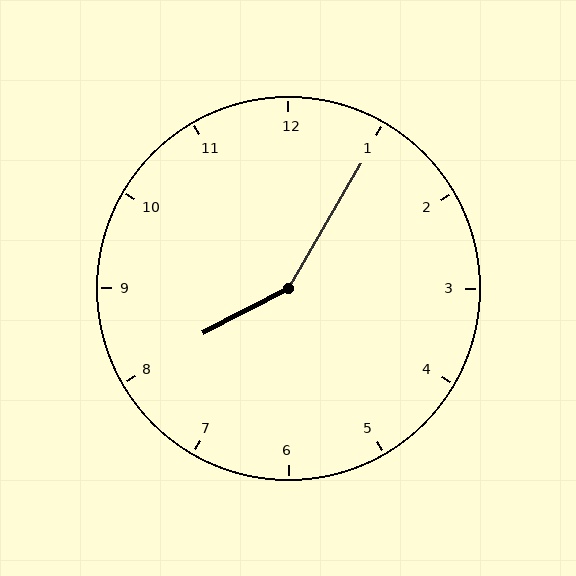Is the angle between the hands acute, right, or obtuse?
It is obtuse.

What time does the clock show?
8:05.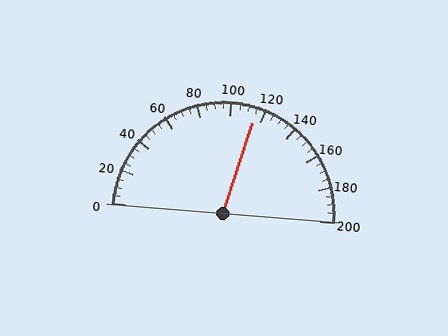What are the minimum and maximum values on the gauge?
The gauge ranges from 0 to 200.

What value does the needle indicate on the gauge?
The needle indicates approximately 115.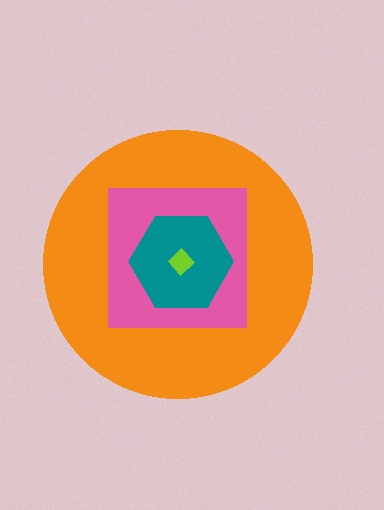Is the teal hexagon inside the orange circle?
Yes.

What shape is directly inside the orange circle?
The pink square.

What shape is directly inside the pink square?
The teal hexagon.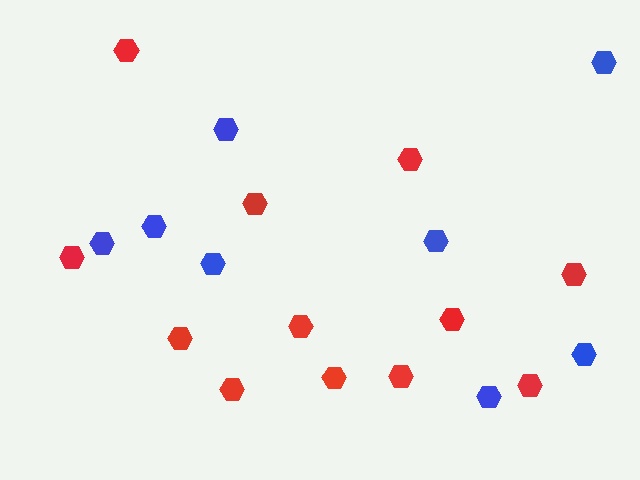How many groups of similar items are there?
There are 2 groups: one group of red hexagons (12) and one group of blue hexagons (8).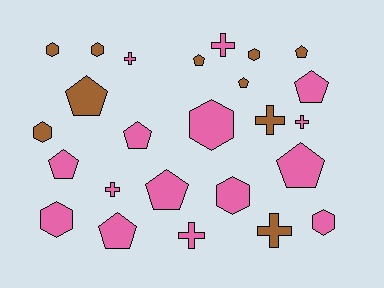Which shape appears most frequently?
Pentagon, with 10 objects.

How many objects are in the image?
There are 25 objects.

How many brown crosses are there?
There are 2 brown crosses.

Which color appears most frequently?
Pink, with 15 objects.